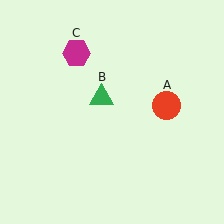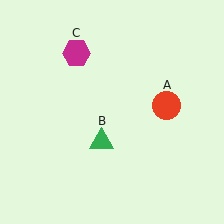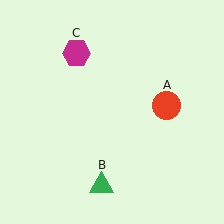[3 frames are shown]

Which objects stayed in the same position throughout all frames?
Red circle (object A) and magenta hexagon (object C) remained stationary.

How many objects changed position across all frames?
1 object changed position: green triangle (object B).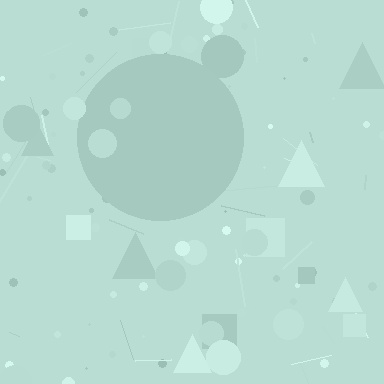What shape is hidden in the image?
A circle is hidden in the image.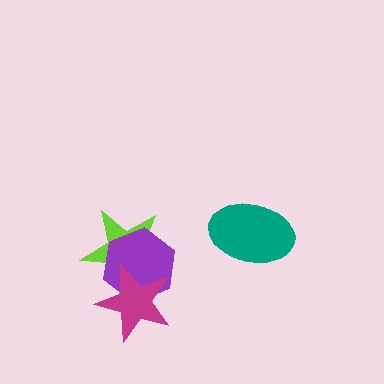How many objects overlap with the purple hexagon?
2 objects overlap with the purple hexagon.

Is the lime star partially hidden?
Yes, it is partially covered by another shape.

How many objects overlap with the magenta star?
2 objects overlap with the magenta star.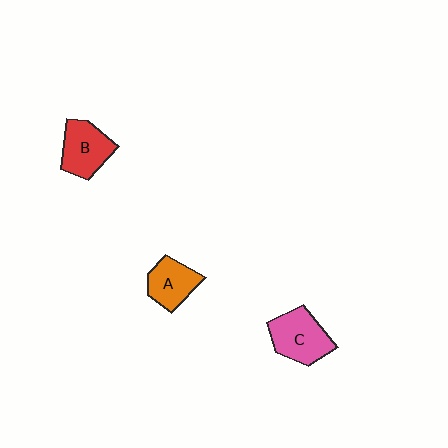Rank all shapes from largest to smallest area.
From largest to smallest: C (pink), B (red), A (orange).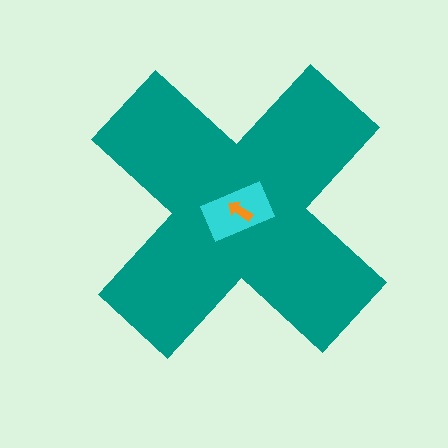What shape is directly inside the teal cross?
The cyan rectangle.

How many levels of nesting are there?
3.